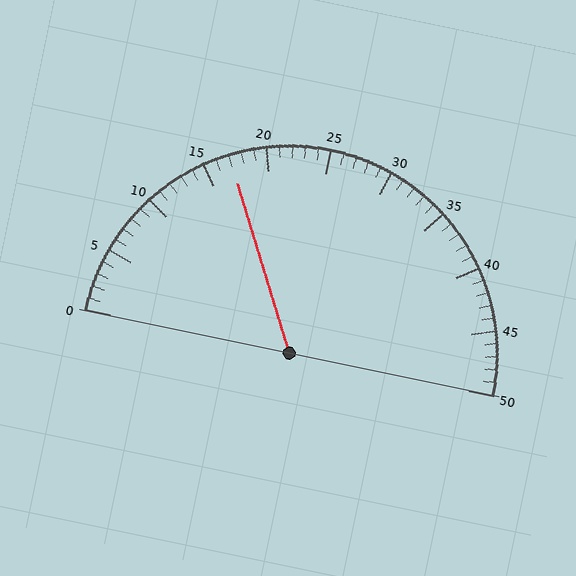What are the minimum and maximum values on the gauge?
The gauge ranges from 0 to 50.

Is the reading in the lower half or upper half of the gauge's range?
The reading is in the lower half of the range (0 to 50).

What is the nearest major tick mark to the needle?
The nearest major tick mark is 15.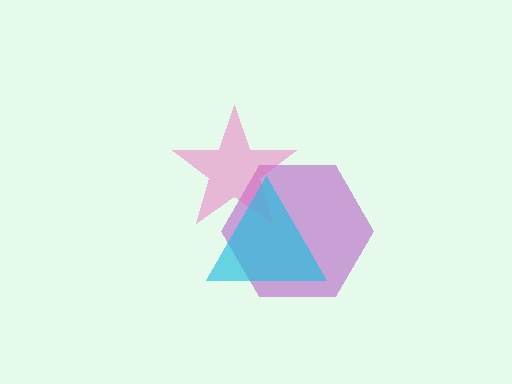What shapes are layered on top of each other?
The layered shapes are: a purple hexagon, a pink star, a cyan triangle.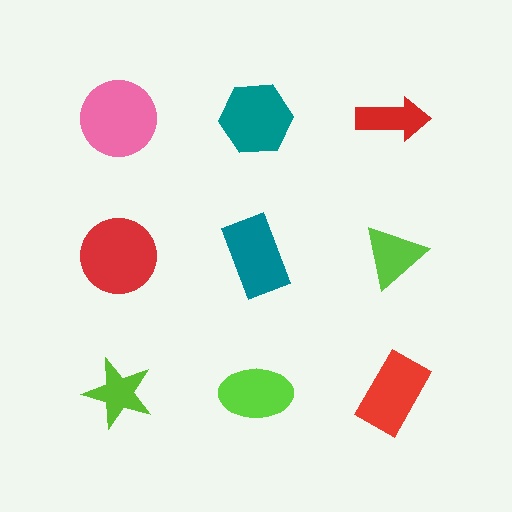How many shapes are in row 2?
3 shapes.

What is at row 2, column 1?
A red circle.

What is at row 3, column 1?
A lime star.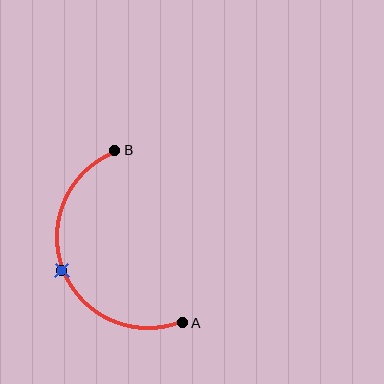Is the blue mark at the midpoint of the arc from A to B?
Yes. The blue mark lies on the arc at equal arc-length from both A and B — it is the arc midpoint.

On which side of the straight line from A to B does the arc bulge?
The arc bulges to the left of the straight line connecting A and B.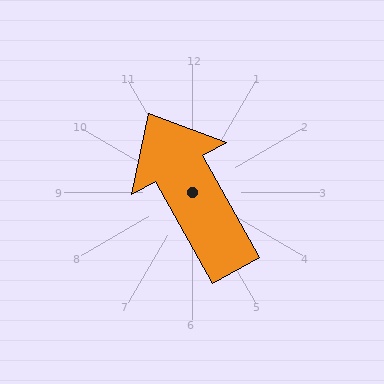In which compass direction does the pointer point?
Northwest.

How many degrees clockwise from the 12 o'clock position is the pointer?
Approximately 331 degrees.